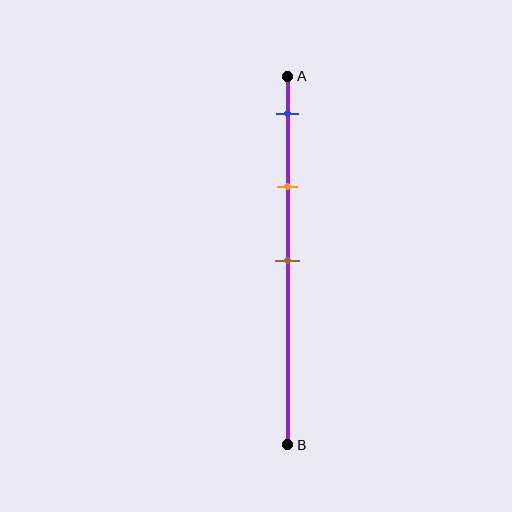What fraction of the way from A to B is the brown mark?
The brown mark is approximately 50% (0.5) of the way from A to B.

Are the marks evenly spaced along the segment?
Yes, the marks are approximately evenly spaced.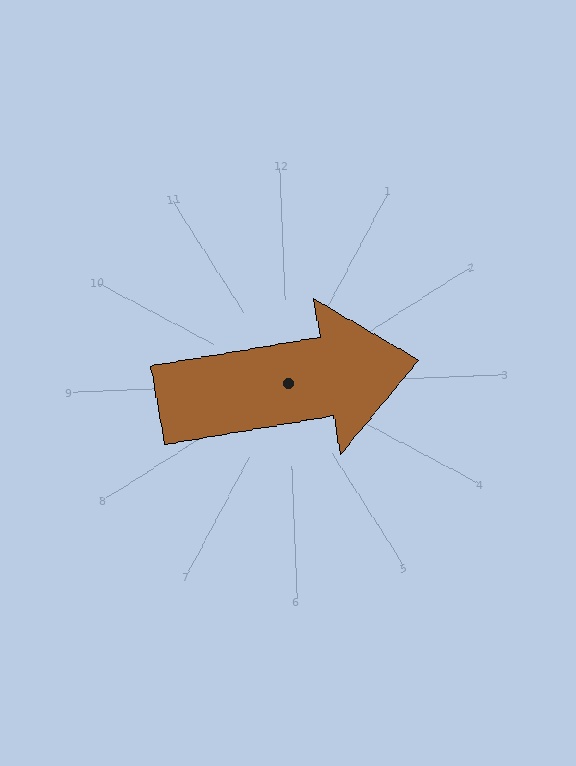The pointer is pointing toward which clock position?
Roughly 3 o'clock.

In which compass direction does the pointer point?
East.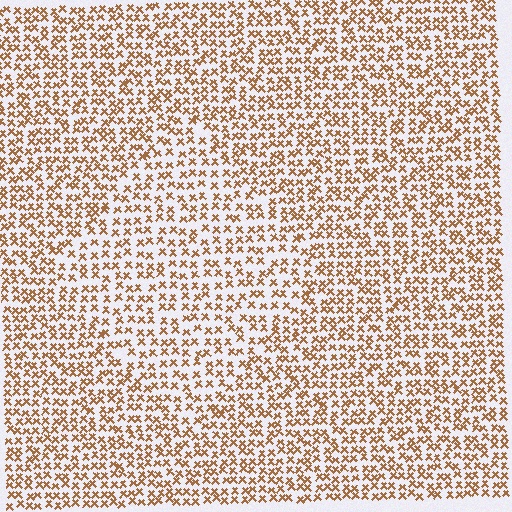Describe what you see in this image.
The image contains small brown elements arranged at two different densities. A diamond-shaped region is visible where the elements are less densely packed than the surrounding area.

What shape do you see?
I see a diamond.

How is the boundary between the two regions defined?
The boundary is defined by a change in element density (approximately 1.4x ratio). All elements are the same color, size, and shape.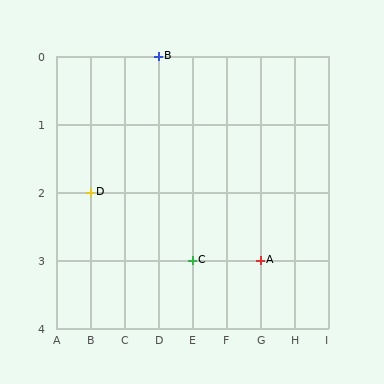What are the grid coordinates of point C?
Point C is at grid coordinates (E, 3).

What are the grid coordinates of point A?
Point A is at grid coordinates (G, 3).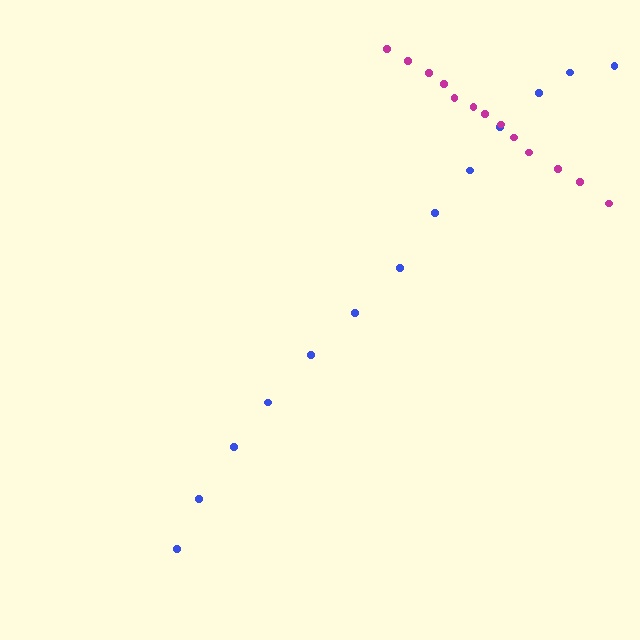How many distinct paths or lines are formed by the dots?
There are 2 distinct paths.